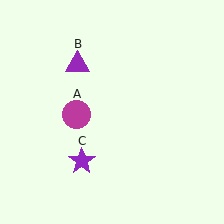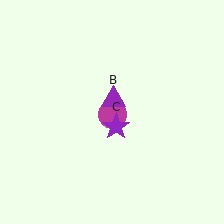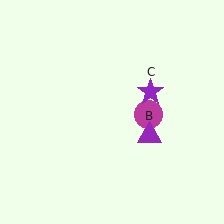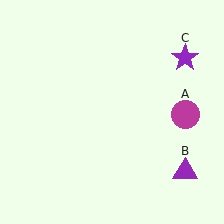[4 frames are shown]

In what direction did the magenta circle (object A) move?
The magenta circle (object A) moved right.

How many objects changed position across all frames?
3 objects changed position: magenta circle (object A), purple triangle (object B), purple star (object C).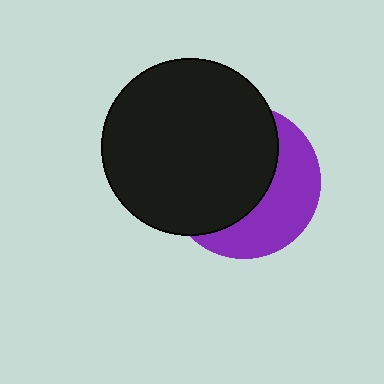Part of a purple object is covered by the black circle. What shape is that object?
It is a circle.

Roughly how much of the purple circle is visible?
A small part of it is visible (roughly 40%).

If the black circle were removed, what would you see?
You would see the complete purple circle.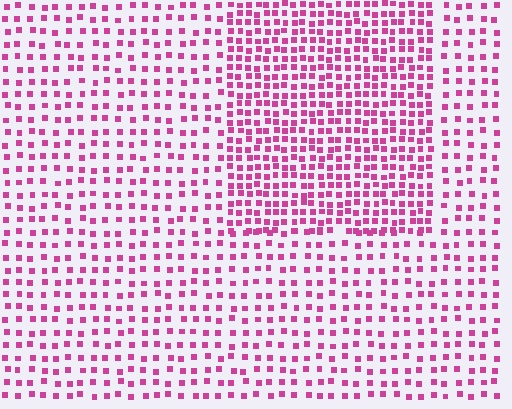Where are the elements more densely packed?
The elements are more densely packed inside the rectangle boundary.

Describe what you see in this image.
The image contains small magenta elements arranged at two different densities. A rectangle-shaped region is visible where the elements are more densely packed than the surrounding area.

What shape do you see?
I see a rectangle.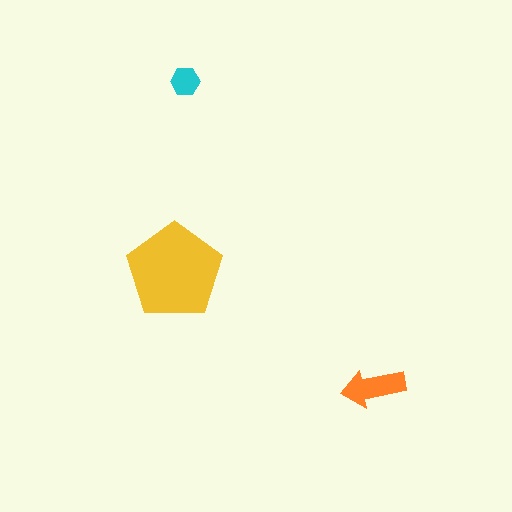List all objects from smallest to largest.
The cyan hexagon, the orange arrow, the yellow pentagon.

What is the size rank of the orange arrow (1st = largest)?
2nd.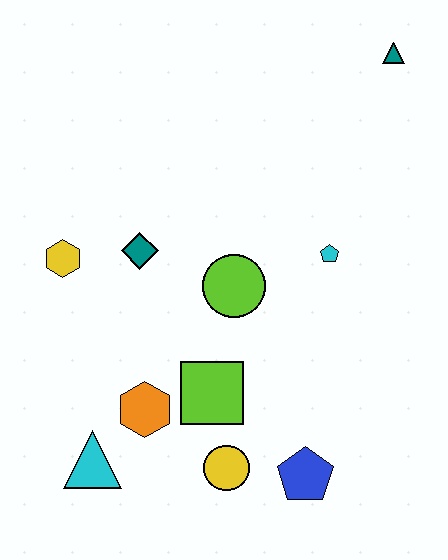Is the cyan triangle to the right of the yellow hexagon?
Yes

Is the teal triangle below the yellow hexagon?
No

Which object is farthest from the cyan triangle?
The teal triangle is farthest from the cyan triangle.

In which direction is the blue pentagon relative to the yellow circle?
The blue pentagon is to the right of the yellow circle.